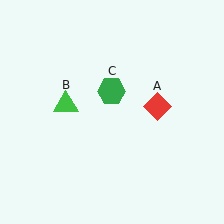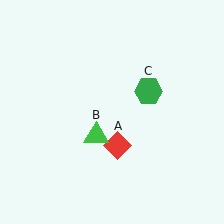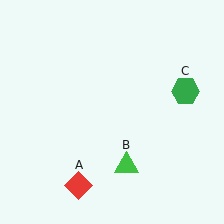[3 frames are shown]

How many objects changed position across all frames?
3 objects changed position: red diamond (object A), green triangle (object B), green hexagon (object C).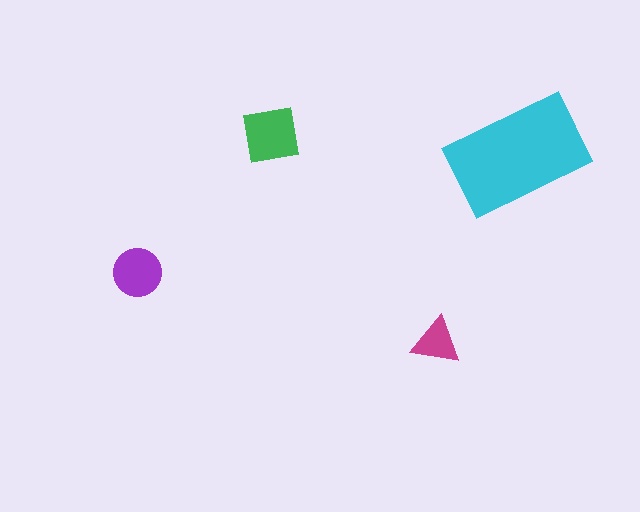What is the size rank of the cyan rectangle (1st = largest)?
1st.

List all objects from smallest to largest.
The magenta triangle, the purple circle, the green square, the cyan rectangle.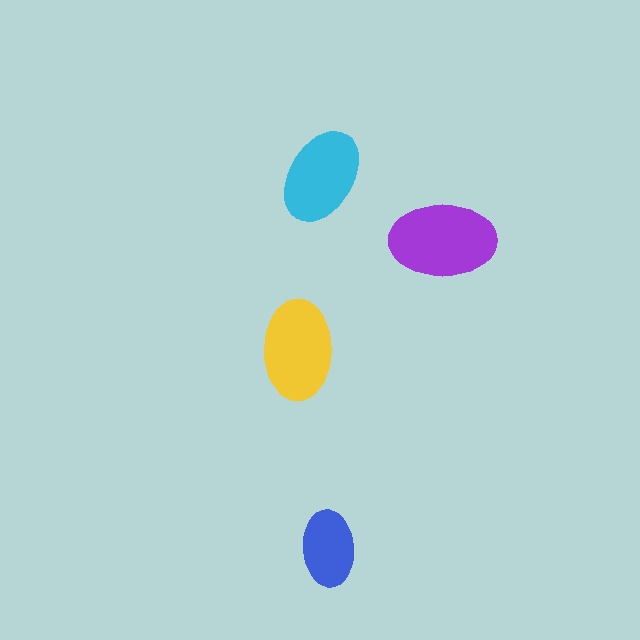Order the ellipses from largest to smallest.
the purple one, the yellow one, the cyan one, the blue one.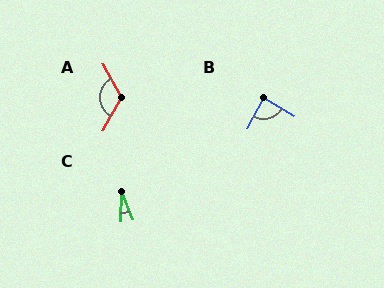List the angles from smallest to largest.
C (22°), B (87°), A (123°).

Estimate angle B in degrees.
Approximately 87 degrees.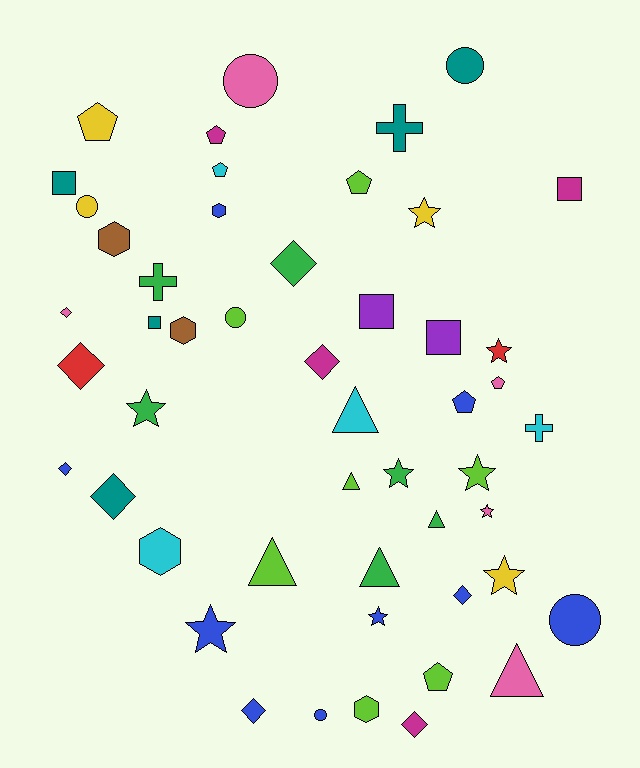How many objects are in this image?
There are 50 objects.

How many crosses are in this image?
There are 3 crosses.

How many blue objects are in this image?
There are 9 blue objects.